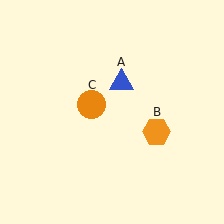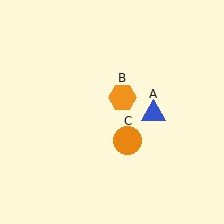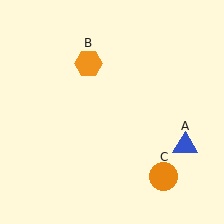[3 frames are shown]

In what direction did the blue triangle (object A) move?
The blue triangle (object A) moved down and to the right.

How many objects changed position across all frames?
3 objects changed position: blue triangle (object A), orange hexagon (object B), orange circle (object C).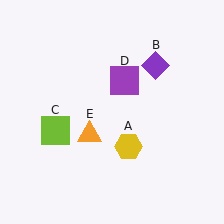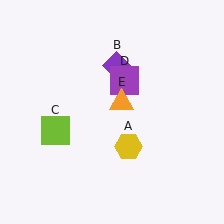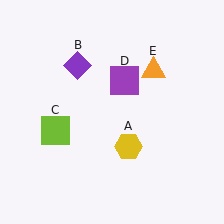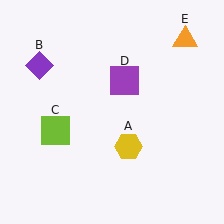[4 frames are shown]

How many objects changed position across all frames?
2 objects changed position: purple diamond (object B), orange triangle (object E).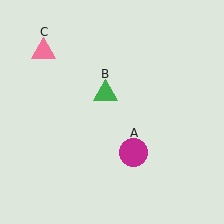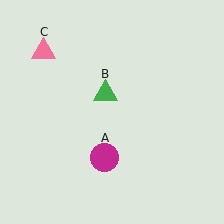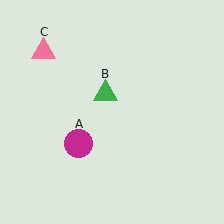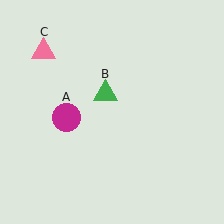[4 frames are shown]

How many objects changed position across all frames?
1 object changed position: magenta circle (object A).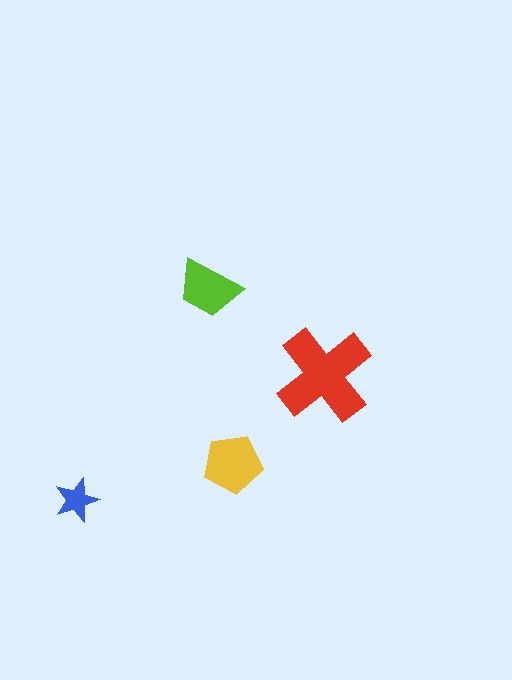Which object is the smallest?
The blue star.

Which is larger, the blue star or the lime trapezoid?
The lime trapezoid.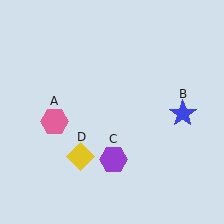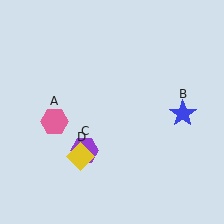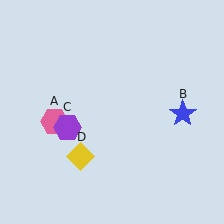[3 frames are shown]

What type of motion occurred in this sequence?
The purple hexagon (object C) rotated clockwise around the center of the scene.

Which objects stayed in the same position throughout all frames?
Pink hexagon (object A) and blue star (object B) and yellow diamond (object D) remained stationary.